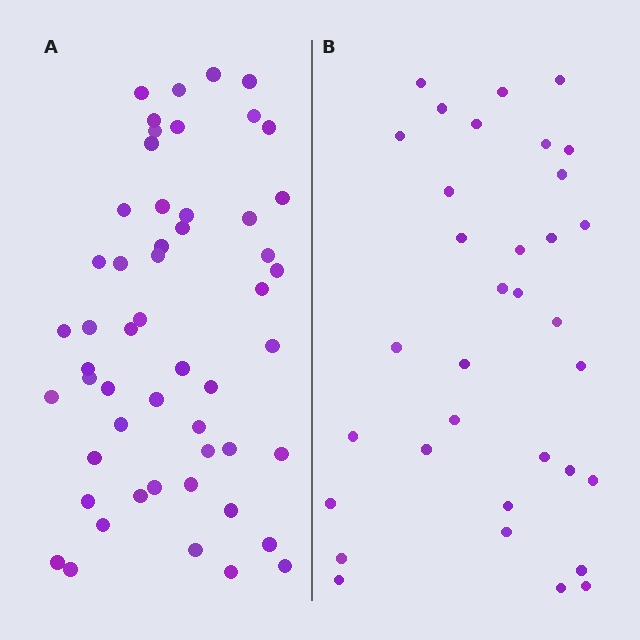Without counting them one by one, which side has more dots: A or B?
Region A (the left region) has more dots.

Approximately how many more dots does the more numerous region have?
Region A has approximately 20 more dots than region B.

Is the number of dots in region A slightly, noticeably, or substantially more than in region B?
Region A has substantially more. The ratio is roughly 1.6 to 1.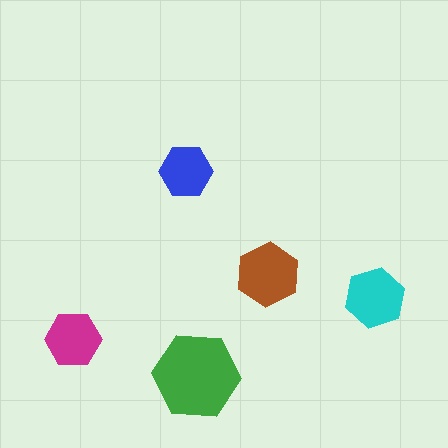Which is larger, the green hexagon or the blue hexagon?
The green one.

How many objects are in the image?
There are 5 objects in the image.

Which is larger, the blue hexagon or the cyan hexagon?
The cyan one.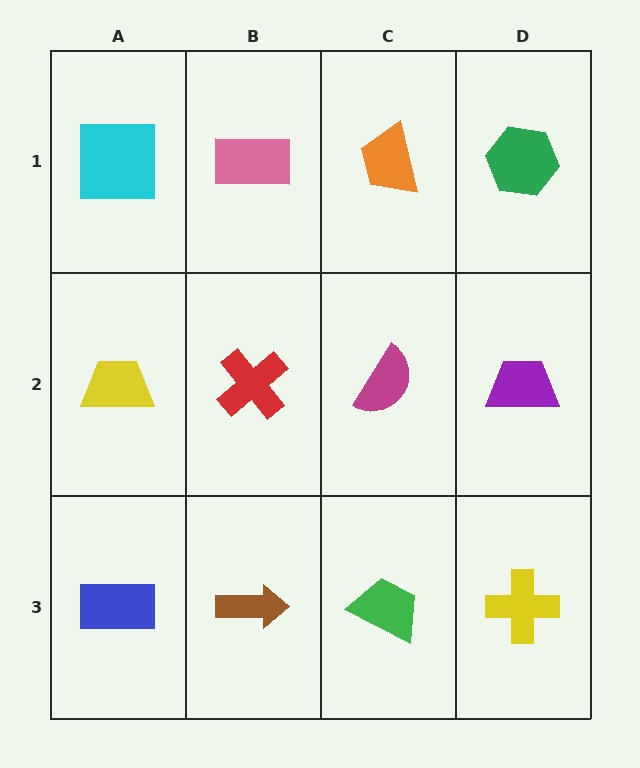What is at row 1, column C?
An orange trapezoid.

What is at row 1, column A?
A cyan square.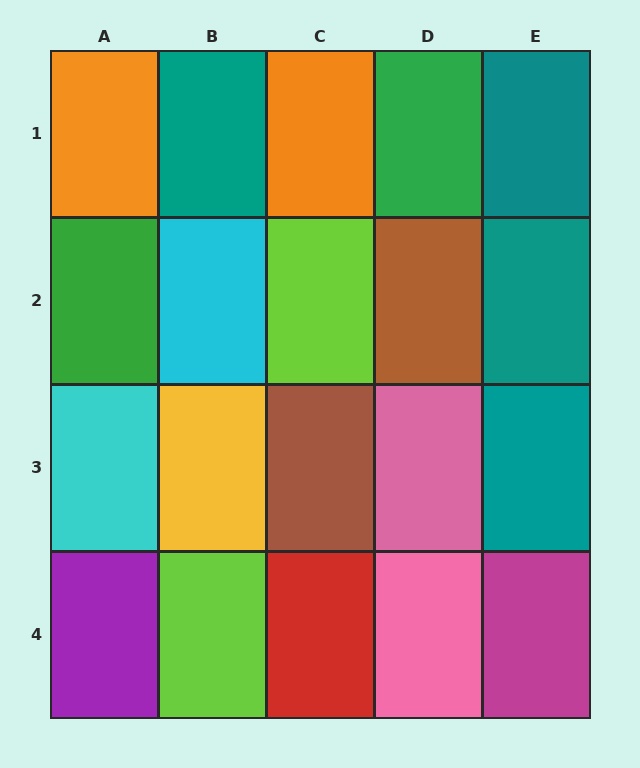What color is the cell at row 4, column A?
Purple.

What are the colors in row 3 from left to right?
Cyan, yellow, brown, pink, teal.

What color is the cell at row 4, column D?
Pink.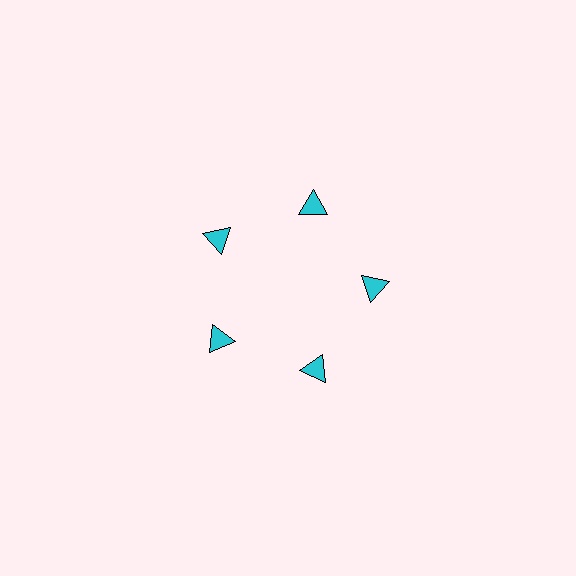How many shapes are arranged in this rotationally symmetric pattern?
There are 5 shapes, arranged in 5 groups of 1.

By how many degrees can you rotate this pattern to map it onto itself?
The pattern maps onto itself every 72 degrees of rotation.